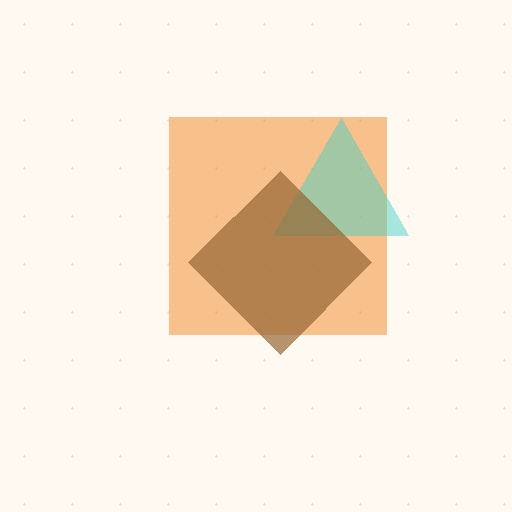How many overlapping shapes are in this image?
There are 3 overlapping shapes in the image.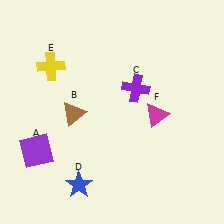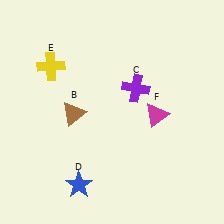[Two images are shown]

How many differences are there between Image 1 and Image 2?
There is 1 difference between the two images.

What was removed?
The purple square (A) was removed in Image 2.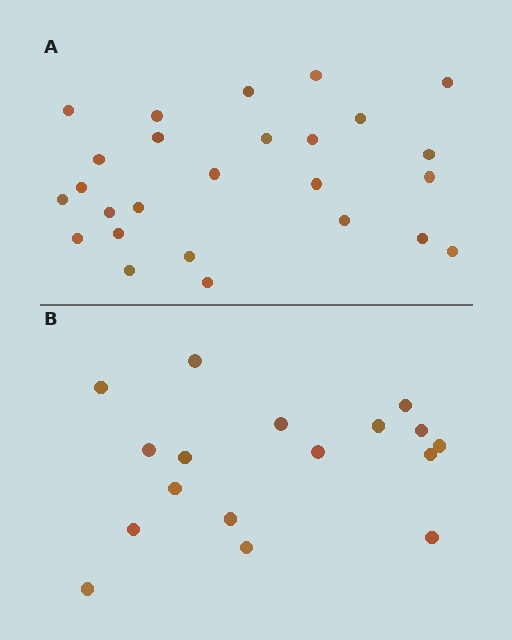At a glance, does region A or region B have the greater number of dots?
Region A (the top region) has more dots.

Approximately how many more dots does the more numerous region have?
Region A has roughly 8 or so more dots than region B.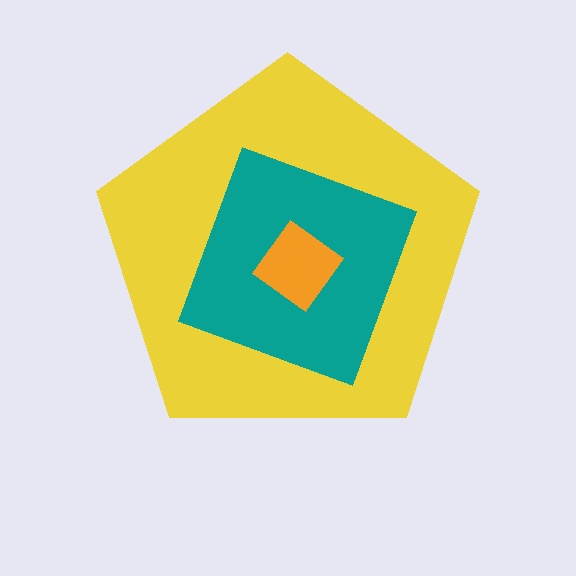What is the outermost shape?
The yellow pentagon.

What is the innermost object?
The orange diamond.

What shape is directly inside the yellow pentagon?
The teal diamond.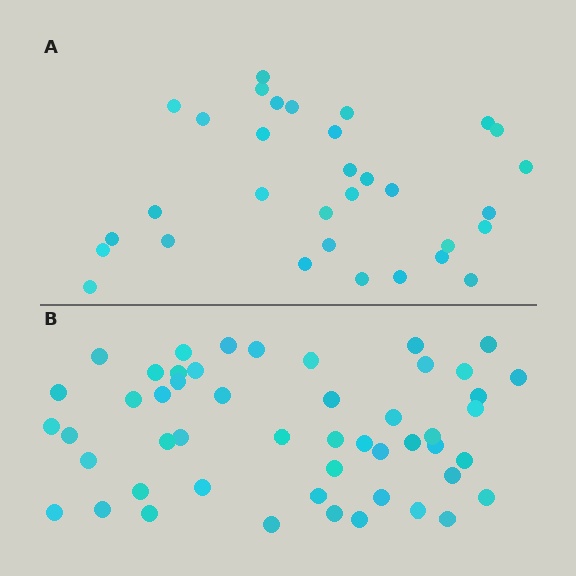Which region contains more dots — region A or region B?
Region B (the bottom region) has more dots.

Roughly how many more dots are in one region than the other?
Region B has approximately 20 more dots than region A.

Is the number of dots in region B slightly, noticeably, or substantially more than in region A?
Region B has substantially more. The ratio is roughly 1.6 to 1.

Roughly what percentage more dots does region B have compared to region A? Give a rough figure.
About 55% more.